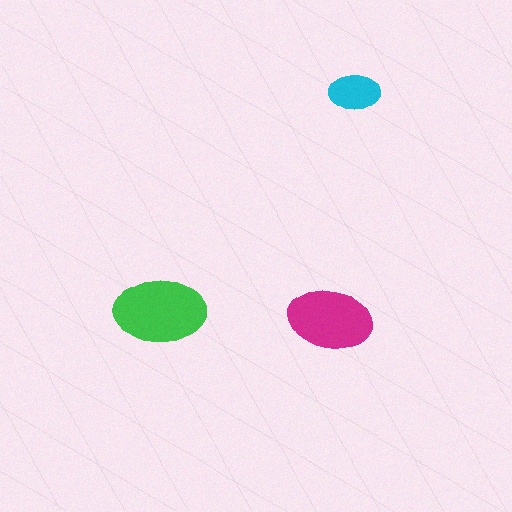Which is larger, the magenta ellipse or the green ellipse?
The green one.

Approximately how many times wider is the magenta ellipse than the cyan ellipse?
About 1.5 times wider.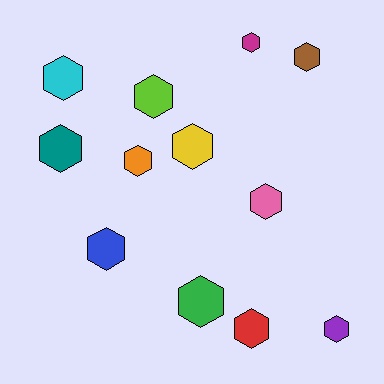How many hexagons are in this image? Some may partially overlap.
There are 12 hexagons.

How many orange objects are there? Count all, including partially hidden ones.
There is 1 orange object.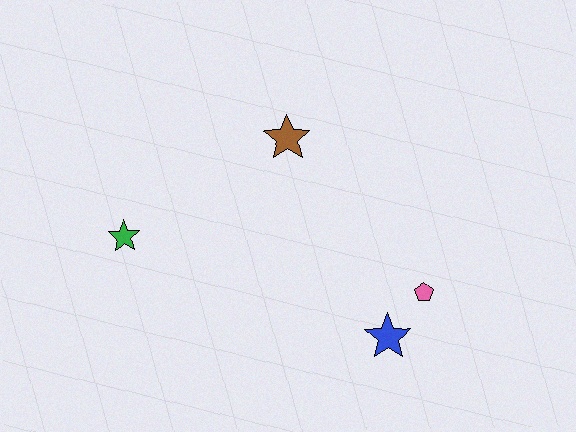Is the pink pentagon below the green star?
Yes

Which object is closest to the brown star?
The green star is closest to the brown star.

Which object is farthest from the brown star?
The blue star is farthest from the brown star.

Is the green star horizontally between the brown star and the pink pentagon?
No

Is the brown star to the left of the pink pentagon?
Yes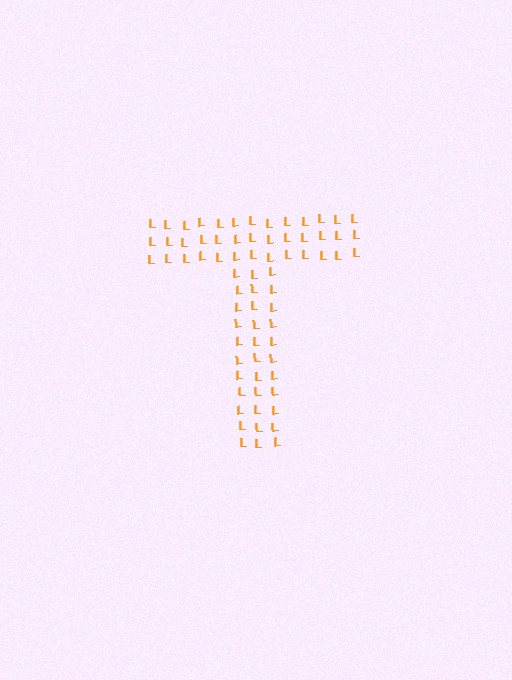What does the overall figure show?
The overall figure shows the letter T.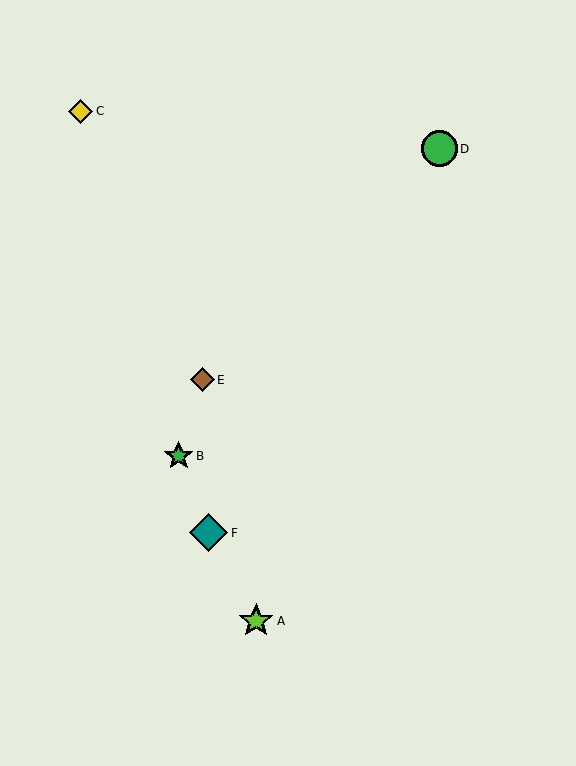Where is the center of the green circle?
The center of the green circle is at (439, 149).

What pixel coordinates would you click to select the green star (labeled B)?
Click at (179, 456) to select the green star B.